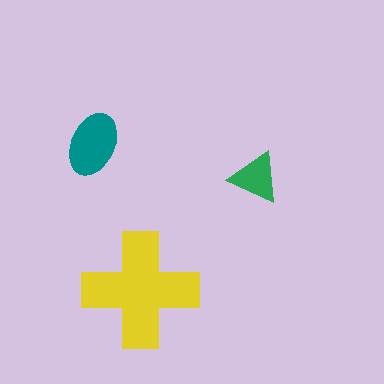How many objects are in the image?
There are 3 objects in the image.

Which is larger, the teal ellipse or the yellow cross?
The yellow cross.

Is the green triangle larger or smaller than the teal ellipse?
Smaller.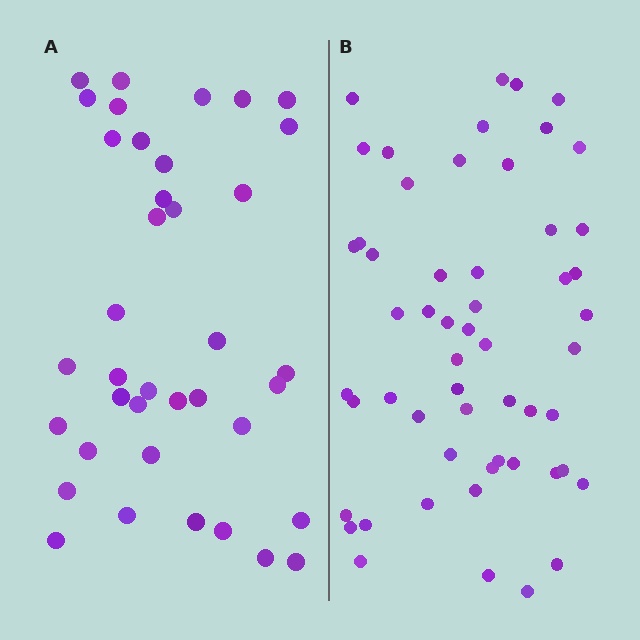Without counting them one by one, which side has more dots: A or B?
Region B (the right region) has more dots.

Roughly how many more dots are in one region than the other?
Region B has approximately 15 more dots than region A.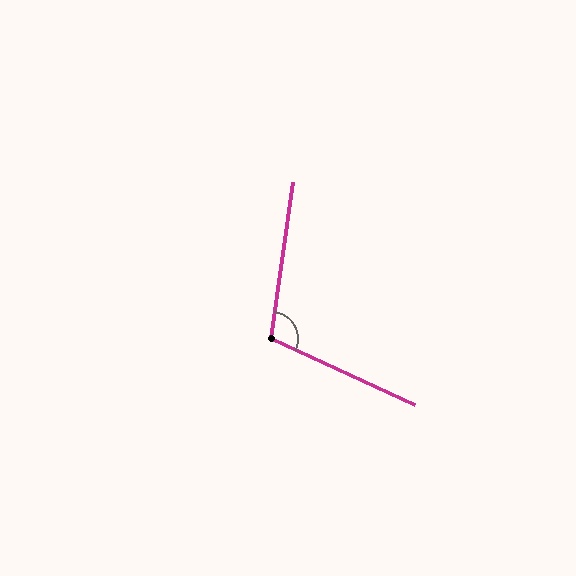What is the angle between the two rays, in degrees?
Approximately 107 degrees.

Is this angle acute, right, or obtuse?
It is obtuse.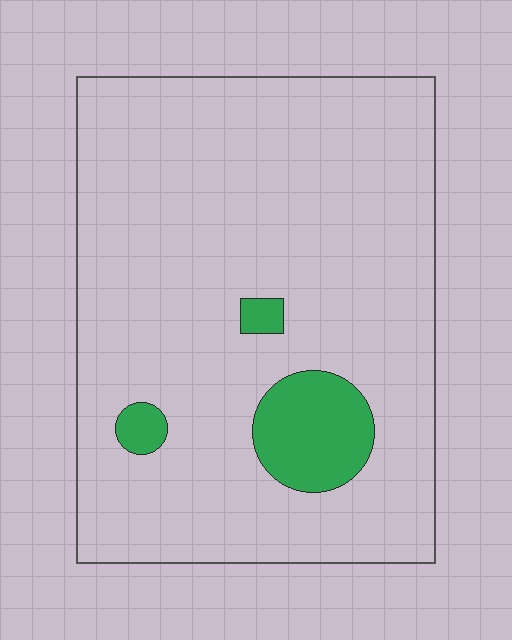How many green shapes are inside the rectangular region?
3.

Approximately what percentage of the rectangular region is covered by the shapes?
Approximately 10%.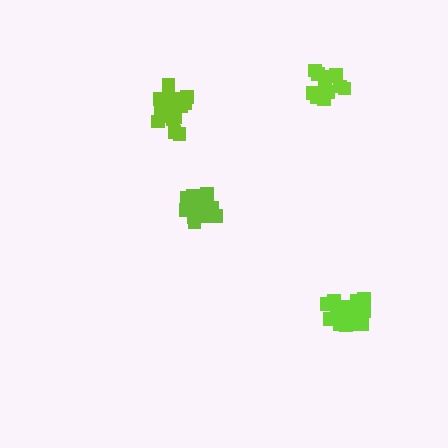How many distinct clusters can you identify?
There are 4 distinct clusters.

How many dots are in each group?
Group 1: 17 dots, Group 2: 14 dots, Group 3: 18 dots, Group 4: 19 dots (68 total).